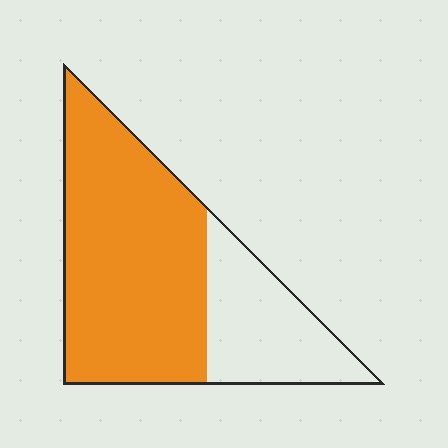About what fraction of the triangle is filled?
About two thirds (2/3).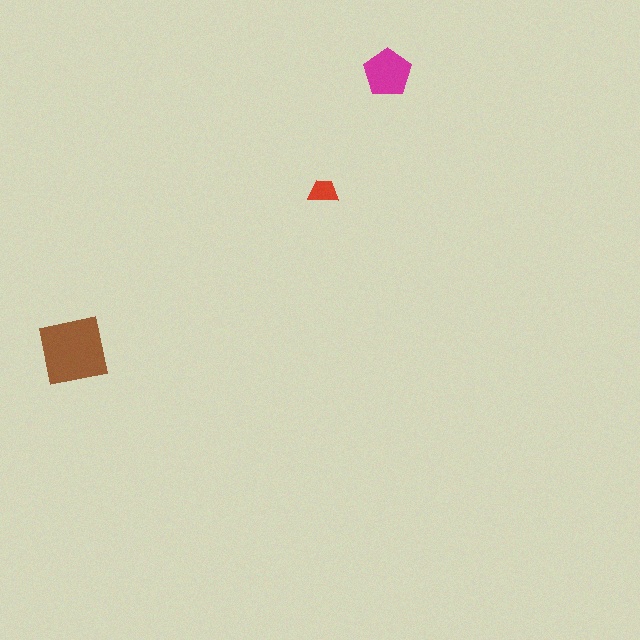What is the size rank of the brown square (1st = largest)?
1st.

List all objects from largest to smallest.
The brown square, the magenta pentagon, the red trapezoid.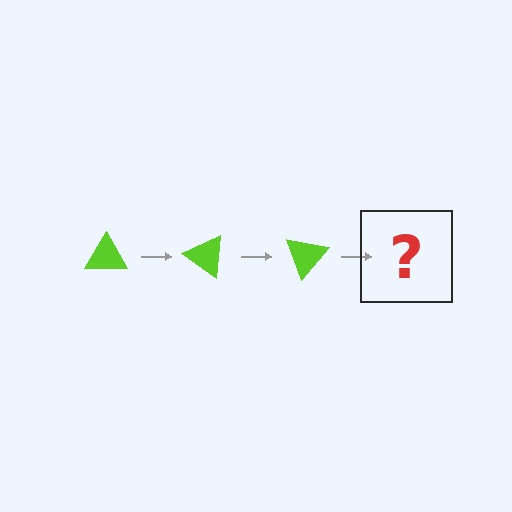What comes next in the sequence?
The next element should be a lime triangle rotated 105 degrees.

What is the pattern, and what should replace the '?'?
The pattern is that the triangle rotates 35 degrees each step. The '?' should be a lime triangle rotated 105 degrees.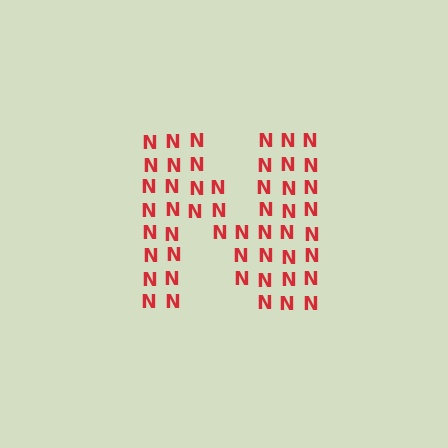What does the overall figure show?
The overall figure shows the letter N.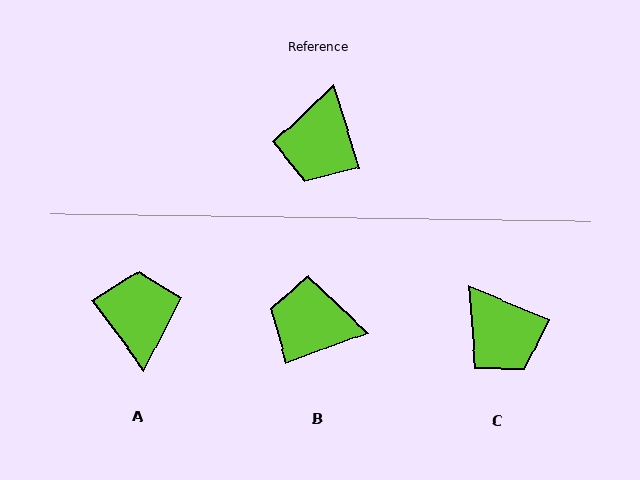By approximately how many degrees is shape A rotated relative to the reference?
Approximately 161 degrees clockwise.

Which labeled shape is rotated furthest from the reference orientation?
A, about 161 degrees away.